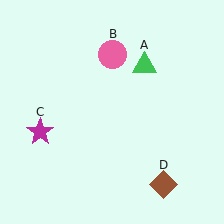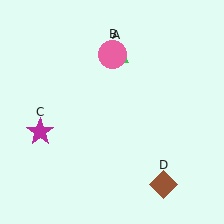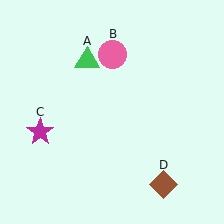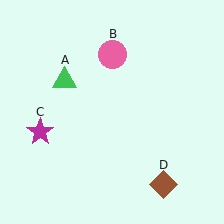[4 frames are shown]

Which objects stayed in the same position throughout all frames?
Pink circle (object B) and magenta star (object C) and brown diamond (object D) remained stationary.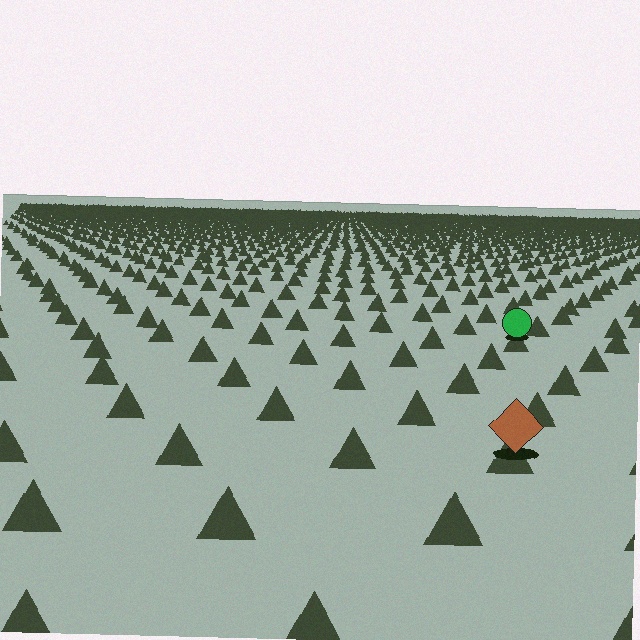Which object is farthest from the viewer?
The green circle is farthest from the viewer. It appears smaller and the ground texture around it is denser.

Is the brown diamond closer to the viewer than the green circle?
Yes. The brown diamond is closer — you can tell from the texture gradient: the ground texture is coarser near it.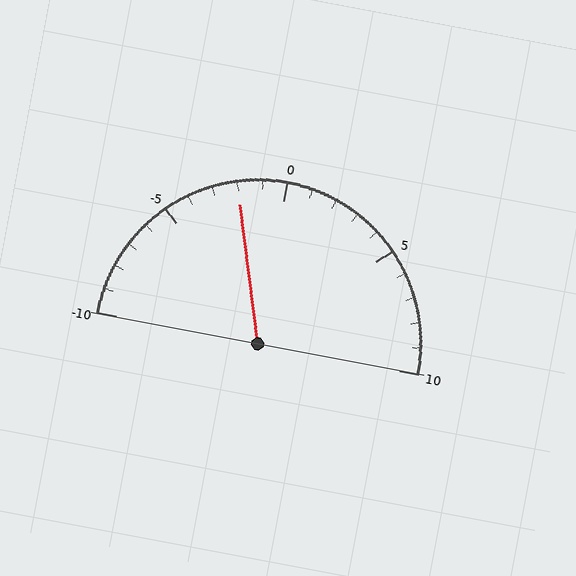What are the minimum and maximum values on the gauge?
The gauge ranges from -10 to 10.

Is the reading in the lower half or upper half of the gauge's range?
The reading is in the lower half of the range (-10 to 10).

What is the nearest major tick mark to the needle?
The nearest major tick mark is 0.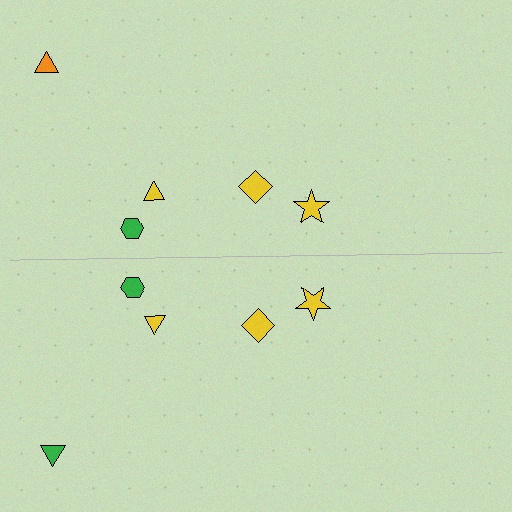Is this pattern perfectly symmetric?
No, the pattern is not perfectly symmetric. The green triangle on the bottom side breaks the symmetry — its mirror counterpart is orange.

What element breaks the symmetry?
The green triangle on the bottom side breaks the symmetry — its mirror counterpart is orange.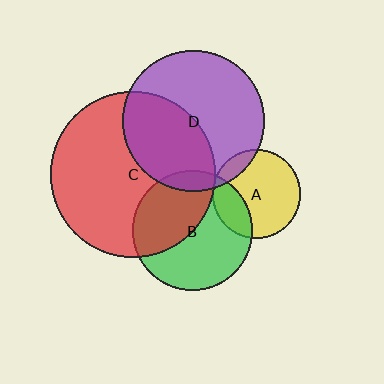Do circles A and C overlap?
Yes.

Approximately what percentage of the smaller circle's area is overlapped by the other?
Approximately 5%.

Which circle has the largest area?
Circle C (red).